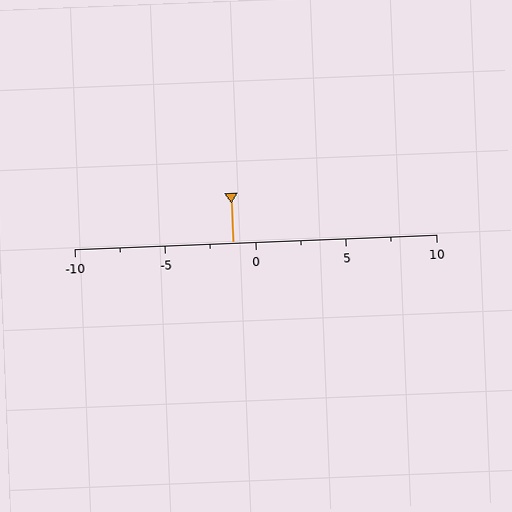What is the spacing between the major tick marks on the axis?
The major ticks are spaced 5 apart.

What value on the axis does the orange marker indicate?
The marker indicates approximately -1.2.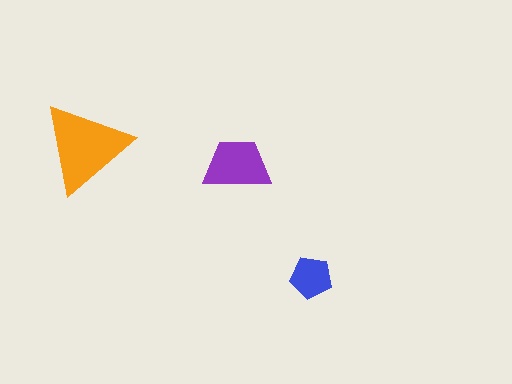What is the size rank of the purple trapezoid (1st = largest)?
2nd.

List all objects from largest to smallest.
The orange triangle, the purple trapezoid, the blue pentagon.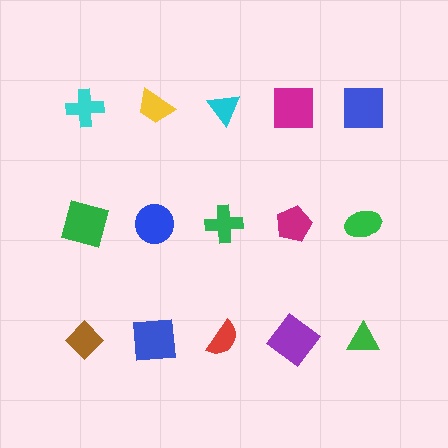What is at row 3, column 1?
A brown diamond.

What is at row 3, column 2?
A blue square.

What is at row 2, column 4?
A magenta pentagon.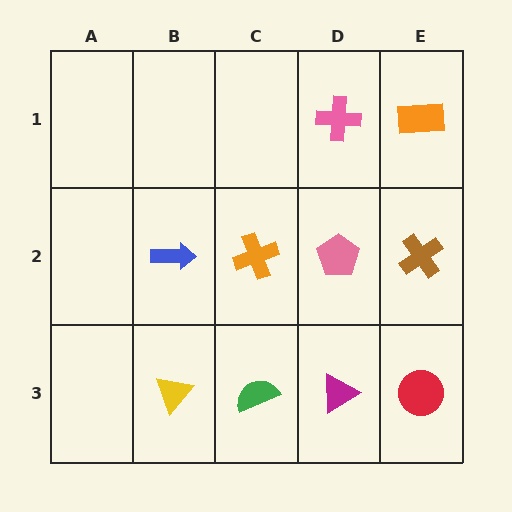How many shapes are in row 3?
4 shapes.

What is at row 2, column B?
A blue arrow.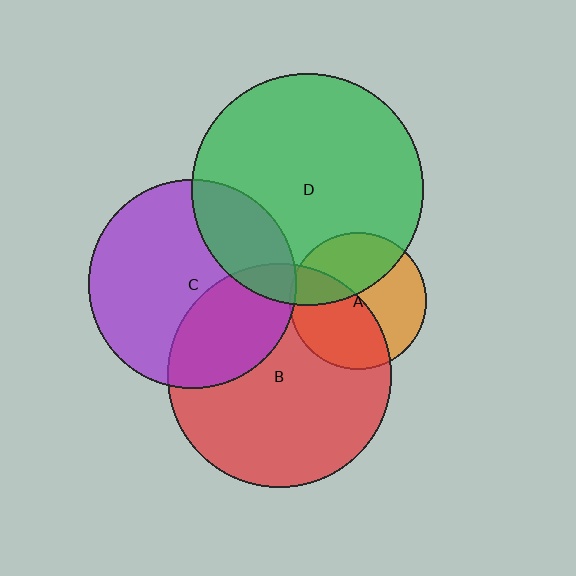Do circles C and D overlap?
Yes.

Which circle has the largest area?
Circle D (green).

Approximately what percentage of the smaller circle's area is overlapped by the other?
Approximately 25%.